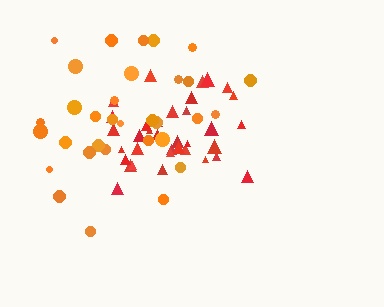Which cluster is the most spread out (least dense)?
Orange.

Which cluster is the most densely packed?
Red.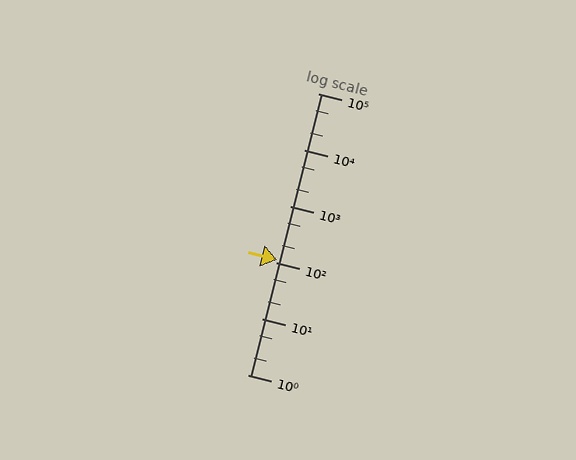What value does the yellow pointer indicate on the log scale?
The pointer indicates approximately 110.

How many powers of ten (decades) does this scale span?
The scale spans 5 decades, from 1 to 100000.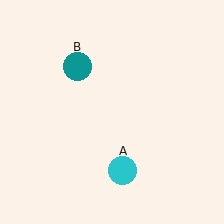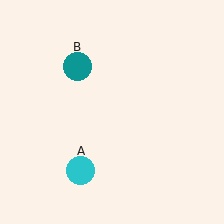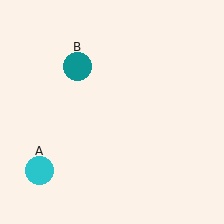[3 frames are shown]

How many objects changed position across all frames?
1 object changed position: cyan circle (object A).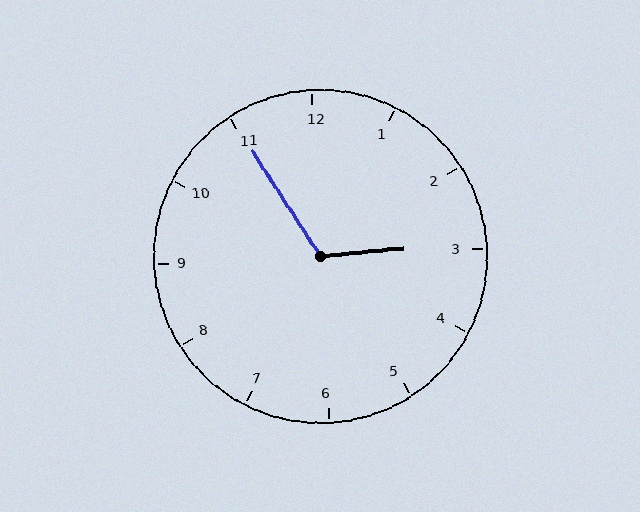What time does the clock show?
2:55.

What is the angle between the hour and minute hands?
Approximately 118 degrees.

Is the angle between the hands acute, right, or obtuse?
It is obtuse.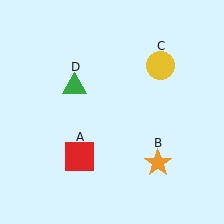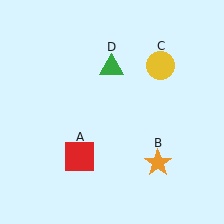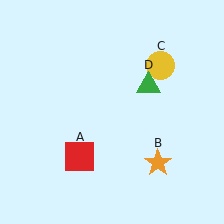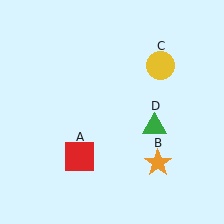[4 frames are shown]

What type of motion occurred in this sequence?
The green triangle (object D) rotated clockwise around the center of the scene.